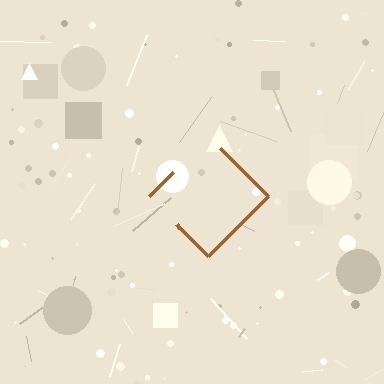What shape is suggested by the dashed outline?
The dashed outline suggests a diamond.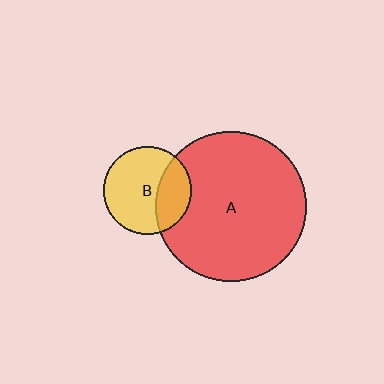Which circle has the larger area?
Circle A (red).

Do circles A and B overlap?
Yes.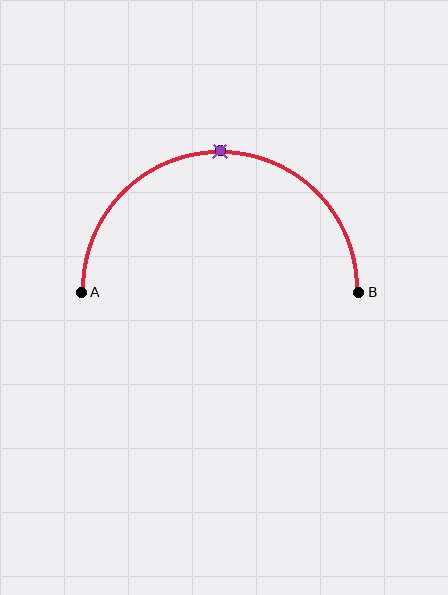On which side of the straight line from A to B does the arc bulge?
The arc bulges above the straight line connecting A and B.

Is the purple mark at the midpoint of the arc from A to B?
Yes. The purple mark lies on the arc at equal arc-length from both A and B — it is the arc midpoint.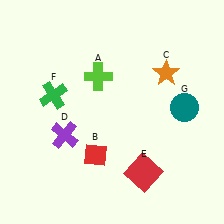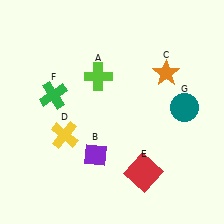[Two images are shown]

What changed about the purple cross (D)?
In Image 1, D is purple. In Image 2, it changed to yellow.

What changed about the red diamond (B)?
In Image 1, B is red. In Image 2, it changed to purple.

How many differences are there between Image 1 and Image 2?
There are 2 differences between the two images.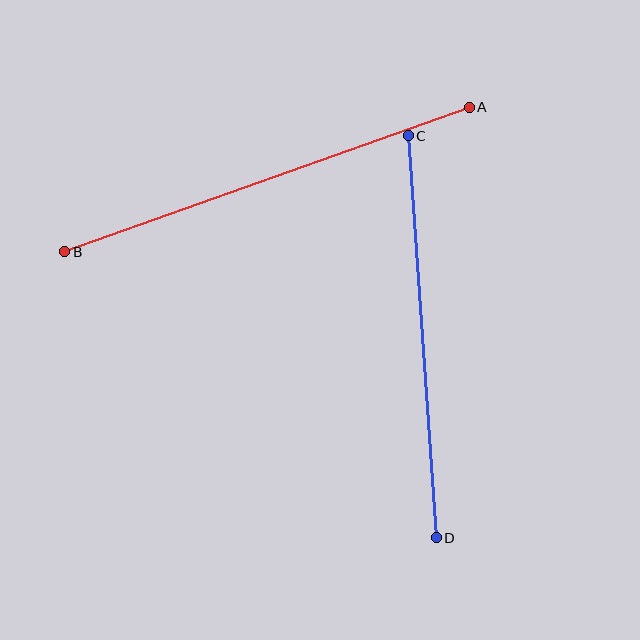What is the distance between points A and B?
The distance is approximately 430 pixels.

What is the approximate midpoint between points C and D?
The midpoint is at approximately (422, 337) pixels.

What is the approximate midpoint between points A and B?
The midpoint is at approximately (267, 180) pixels.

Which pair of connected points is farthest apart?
Points A and B are farthest apart.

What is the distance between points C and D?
The distance is approximately 403 pixels.